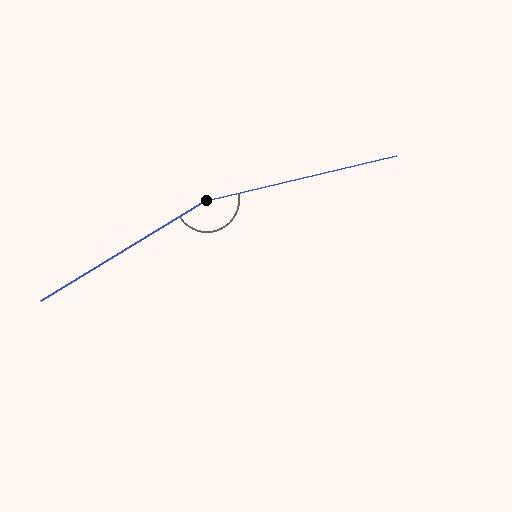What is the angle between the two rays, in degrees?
Approximately 162 degrees.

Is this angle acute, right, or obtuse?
It is obtuse.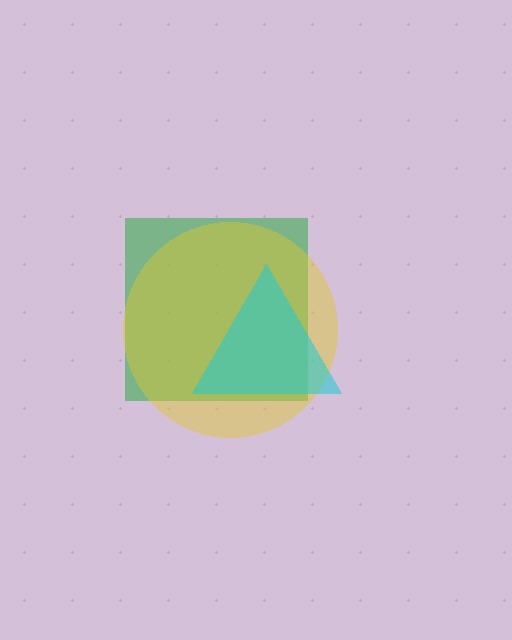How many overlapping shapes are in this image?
There are 3 overlapping shapes in the image.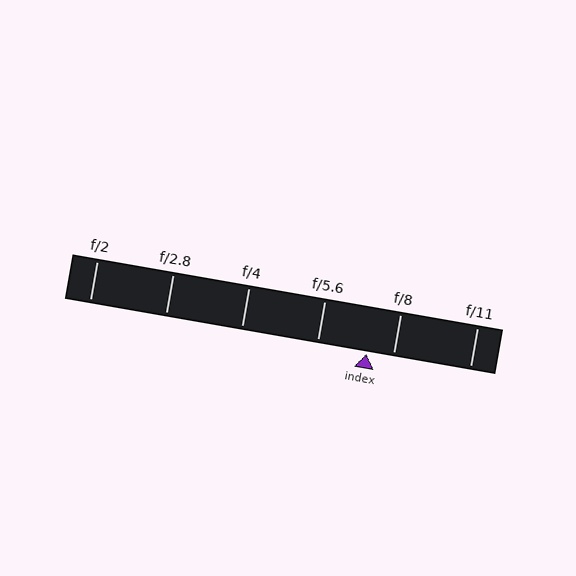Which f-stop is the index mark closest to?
The index mark is closest to f/8.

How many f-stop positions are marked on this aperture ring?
There are 6 f-stop positions marked.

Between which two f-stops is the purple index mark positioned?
The index mark is between f/5.6 and f/8.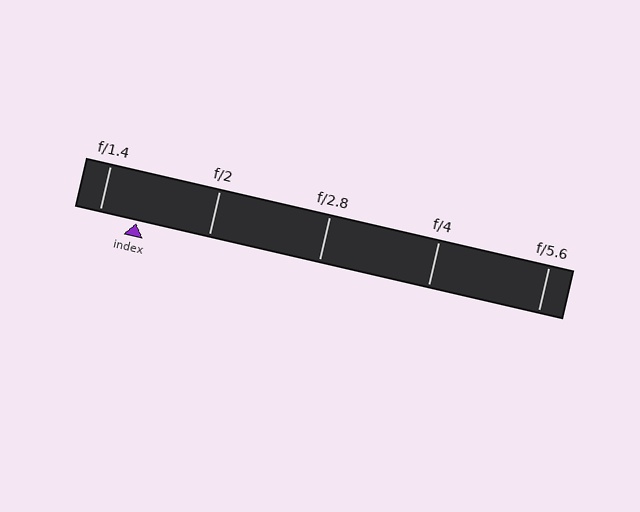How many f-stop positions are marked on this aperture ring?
There are 5 f-stop positions marked.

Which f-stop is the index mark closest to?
The index mark is closest to f/1.4.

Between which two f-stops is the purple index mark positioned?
The index mark is between f/1.4 and f/2.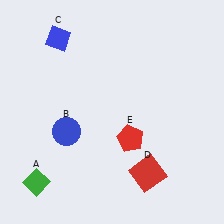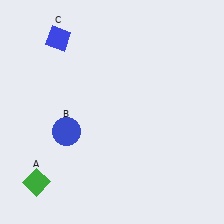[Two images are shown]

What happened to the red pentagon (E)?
The red pentagon (E) was removed in Image 2. It was in the bottom-right area of Image 1.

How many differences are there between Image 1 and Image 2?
There are 2 differences between the two images.